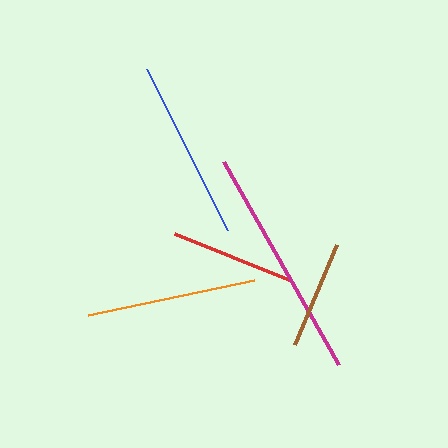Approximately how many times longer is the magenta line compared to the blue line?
The magenta line is approximately 1.3 times the length of the blue line.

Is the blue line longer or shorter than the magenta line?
The magenta line is longer than the blue line.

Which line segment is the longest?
The magenta line is the longest at approximately 233 pixels.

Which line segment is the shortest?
The brown line is the shortest at approximately 108 pixels.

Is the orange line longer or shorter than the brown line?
The orange line is longer than the brown line.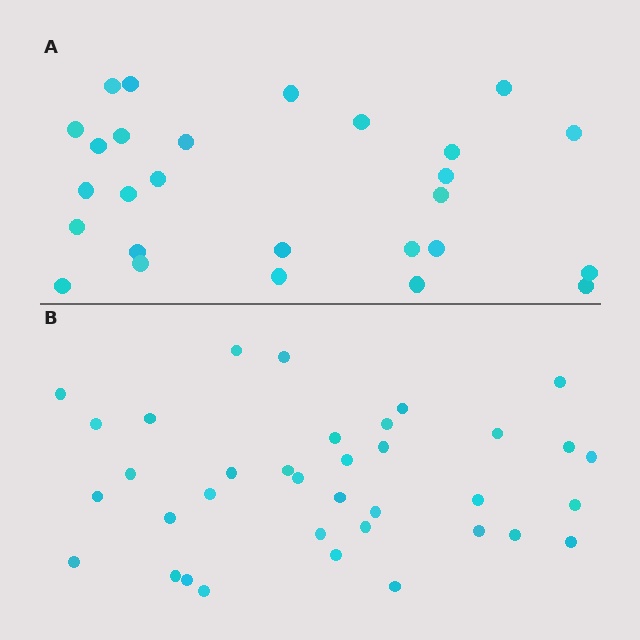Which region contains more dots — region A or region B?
Region B (the bottom region) has more dots.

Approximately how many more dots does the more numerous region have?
Region B has roughly 8 or so more dots than region A.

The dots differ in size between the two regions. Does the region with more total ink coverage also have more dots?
No. Region A has more total ink coverage because its dots are larger, but region B actually contains more individual dots. Total area can be misleading — the number of items is what matters here.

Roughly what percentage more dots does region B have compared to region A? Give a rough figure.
About 35% more.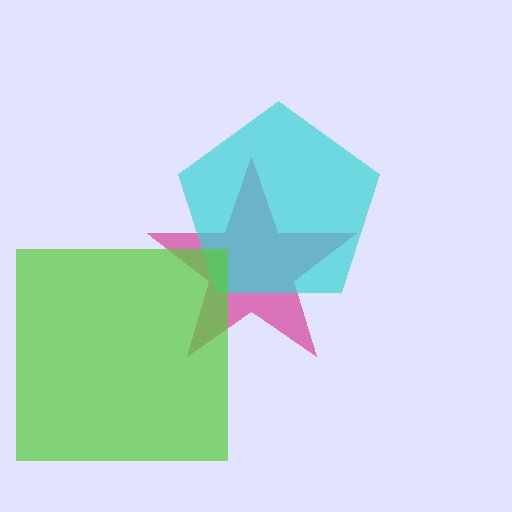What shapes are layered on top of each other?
The layered shapes are: a magenta star, a cyan pentagon, a lime square.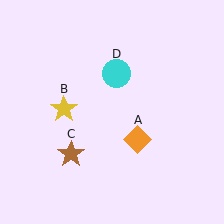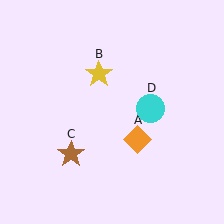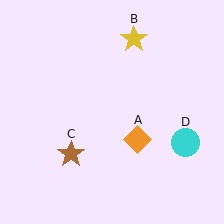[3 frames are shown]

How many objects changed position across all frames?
2 objects changed position: yellow star (object B), cyan circle (object D).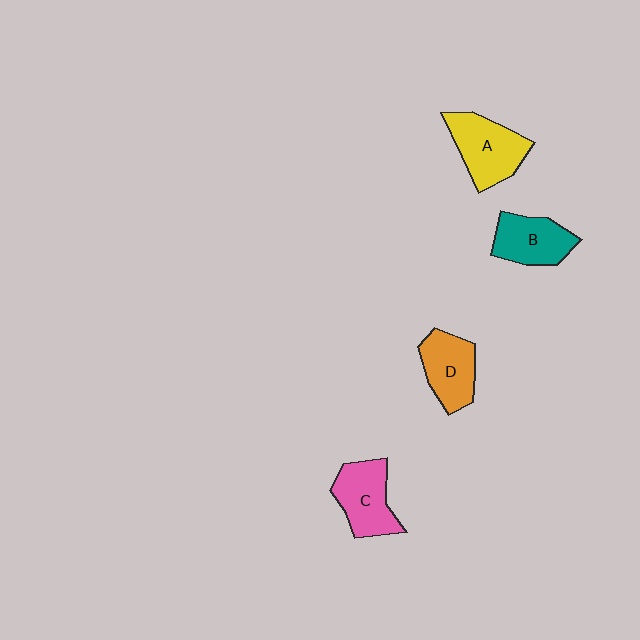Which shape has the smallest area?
Shape B (teal).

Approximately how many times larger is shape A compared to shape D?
Approximately 1.2 times.